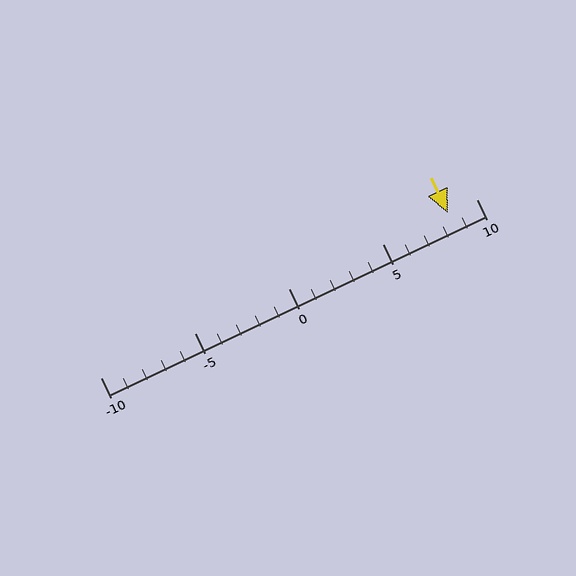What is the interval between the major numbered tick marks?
The major tick marks are spaced 5 units apart.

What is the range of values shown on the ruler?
The ruler shows values from -10 to 10.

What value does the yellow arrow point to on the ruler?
The yellow arrow points to approximately 8.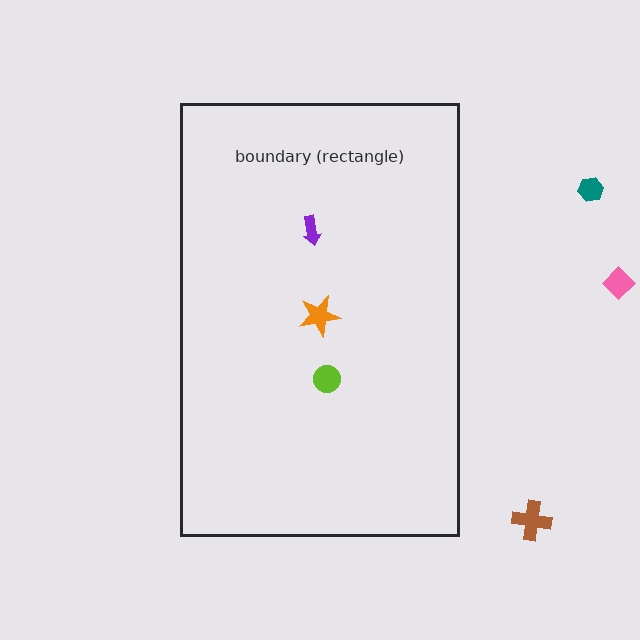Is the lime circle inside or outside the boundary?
Inside.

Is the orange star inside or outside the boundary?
Inside.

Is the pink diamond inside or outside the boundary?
Outside.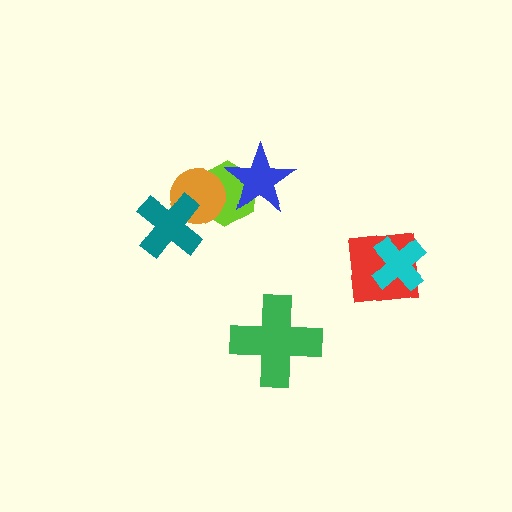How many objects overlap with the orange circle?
2 objects overlap with the orange circle.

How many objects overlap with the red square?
1 object overlaps with the red square.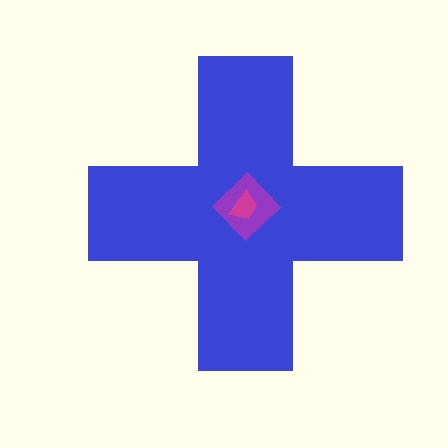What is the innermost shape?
The magenta trapezoid.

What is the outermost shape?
The blue cross.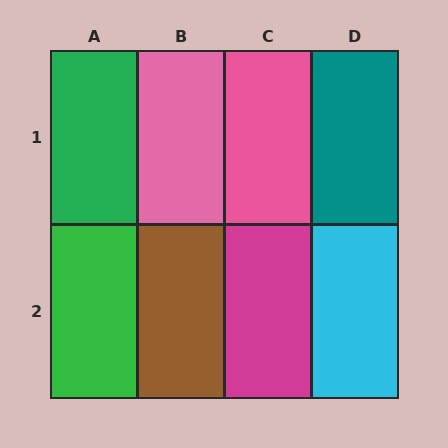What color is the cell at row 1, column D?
Teal.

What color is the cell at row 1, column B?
Pink.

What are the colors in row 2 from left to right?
Green, brown, magenta, cyan.